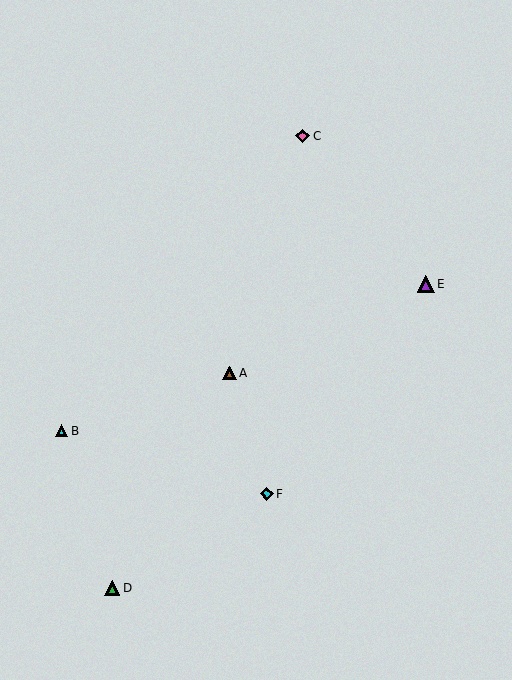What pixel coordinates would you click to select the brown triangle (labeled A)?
Click at (230, 373) to select the brown triangle A.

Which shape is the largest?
The purple triangle (labeled E) is the largest.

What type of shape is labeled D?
Shape D is a green triangle.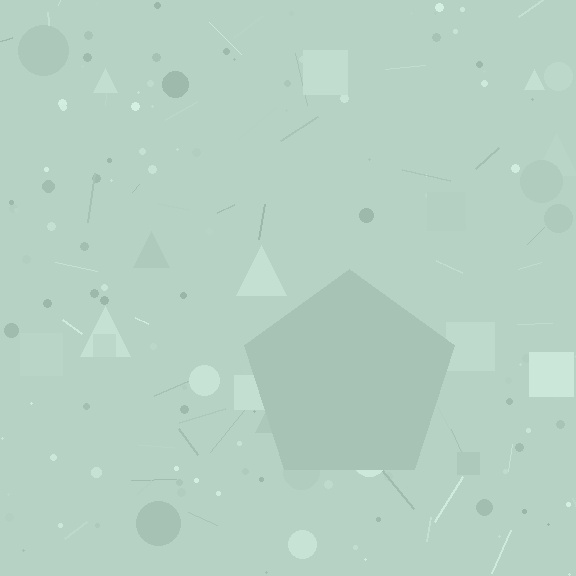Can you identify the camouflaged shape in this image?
The camouflaged shape is a pentagon.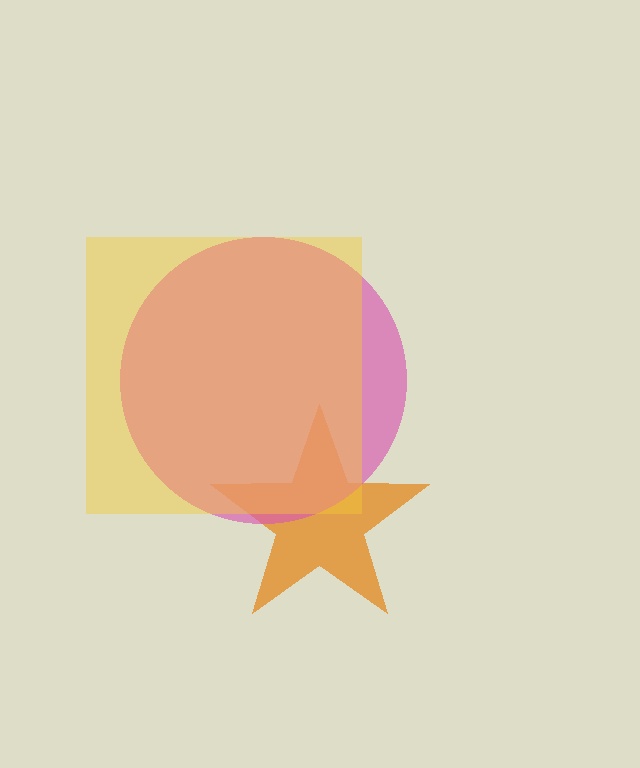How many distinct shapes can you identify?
There are 3 distinct shapes: an orange star, a pink circle, a yellow square.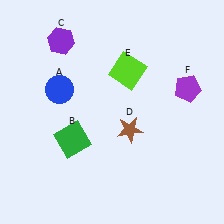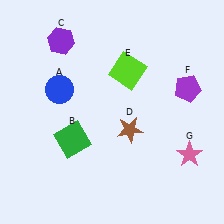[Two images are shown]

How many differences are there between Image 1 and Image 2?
There is 1 difference between the two images.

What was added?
A pink star (G) was added in Image 2.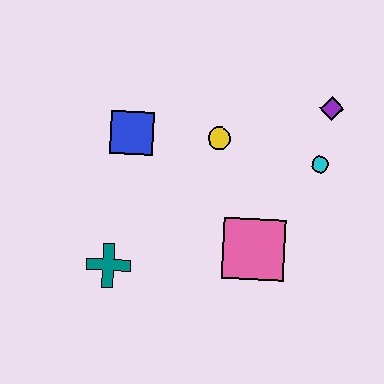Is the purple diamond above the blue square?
Yes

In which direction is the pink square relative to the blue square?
The pink square is to the right of the blue square.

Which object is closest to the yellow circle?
The blue square is closest to the yellow circle.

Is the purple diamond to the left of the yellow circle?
No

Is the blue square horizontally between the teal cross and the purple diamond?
Yes